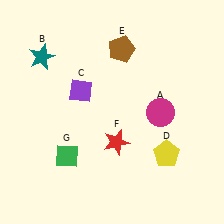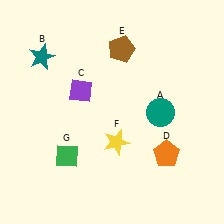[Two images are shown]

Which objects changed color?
A changed from magenta to teal. D changed from yellow to orange. F changed from red to yellow.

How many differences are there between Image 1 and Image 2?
There are 3 differences between the two images.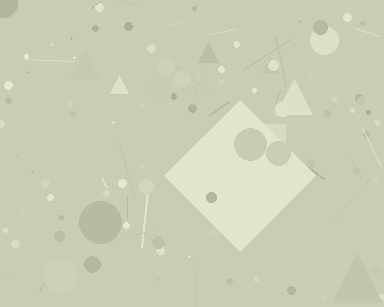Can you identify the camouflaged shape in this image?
The camouflaged shape is a diamond.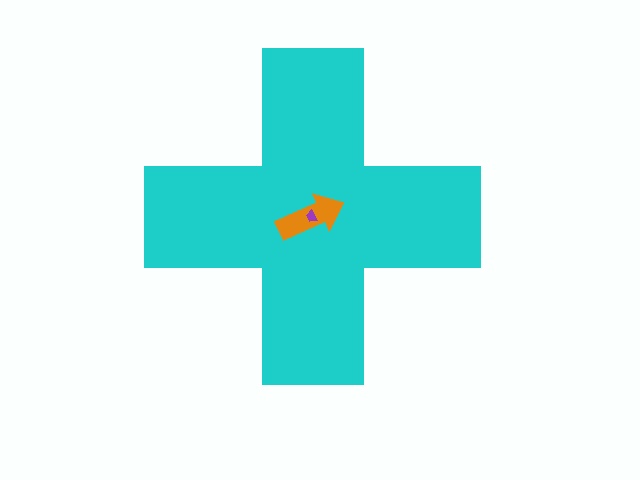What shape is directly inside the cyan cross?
The orange arrow.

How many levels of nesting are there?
3.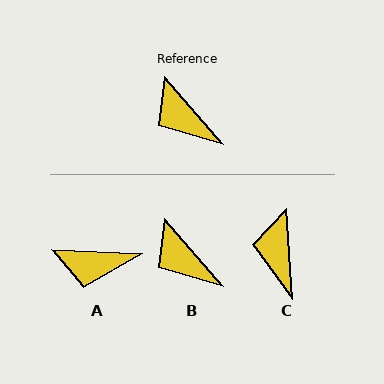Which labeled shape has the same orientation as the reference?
B.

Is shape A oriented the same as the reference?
No, it is off by about 47 degrees.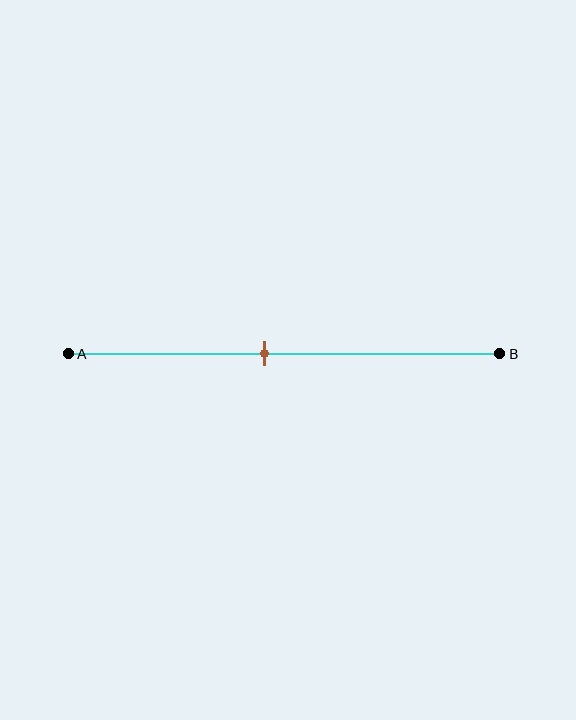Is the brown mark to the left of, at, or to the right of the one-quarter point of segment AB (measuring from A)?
The brown mark is to the right of the one-quarter point of segment AB.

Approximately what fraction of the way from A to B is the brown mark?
The brown mark is approximately 45% of the way from A to B.